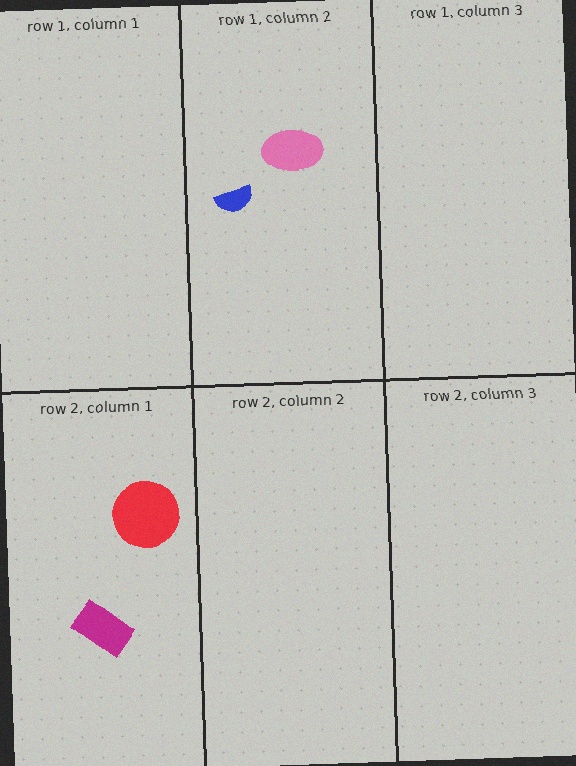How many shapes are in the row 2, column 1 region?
2.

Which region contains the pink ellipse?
The row 1, column 2 region.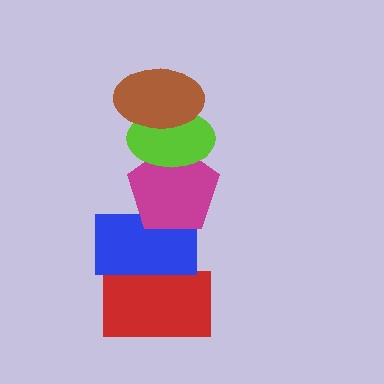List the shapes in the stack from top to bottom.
From top to bottom: the brown ellipse, the lime ellipse, the magenta pentagon, the blue rectangle, the red rectangle.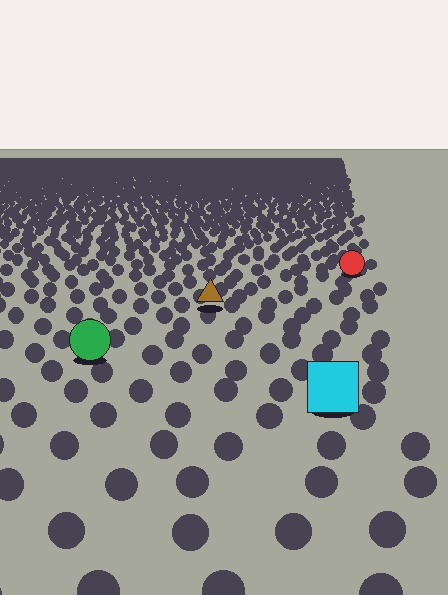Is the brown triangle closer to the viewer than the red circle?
Yes. The brown triangle is closer — you can tell from the texture gradient: the ground texture is coarser near it.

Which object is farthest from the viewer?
The red circle is farthest from the viewer. It appears smaller and the ground texture around it is denser.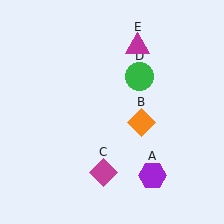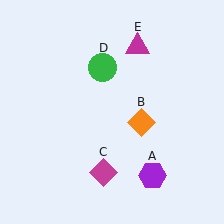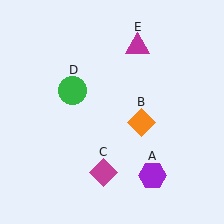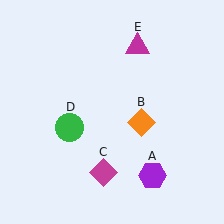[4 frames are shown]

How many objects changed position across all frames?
1 object changed position: green circle (object D).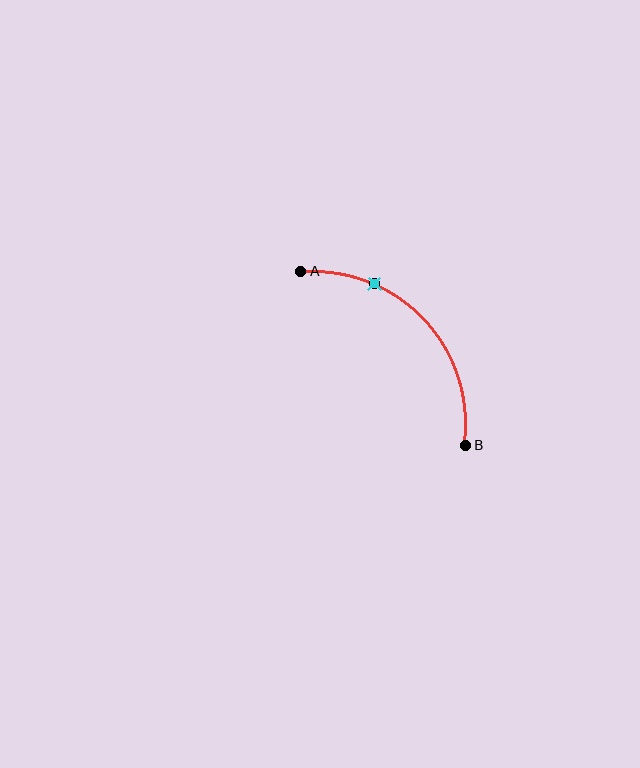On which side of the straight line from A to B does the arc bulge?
The arc bulges above and to the right of the straight line connecting A and B.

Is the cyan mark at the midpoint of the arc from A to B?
No. The cyan mark lies on the arc but is closer to endpoint A. The arc midpoint would be at the point on the curve equidistant along the arc from both A and B.